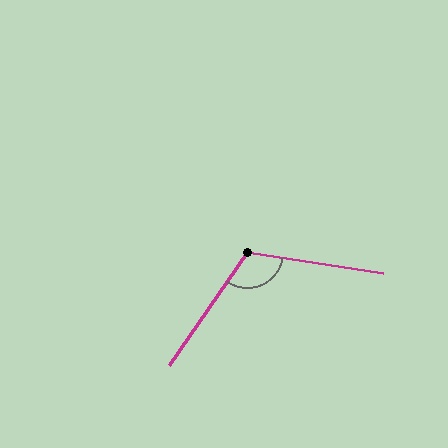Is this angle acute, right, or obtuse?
It is obtuse.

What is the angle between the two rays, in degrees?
Approximately 116 degrees.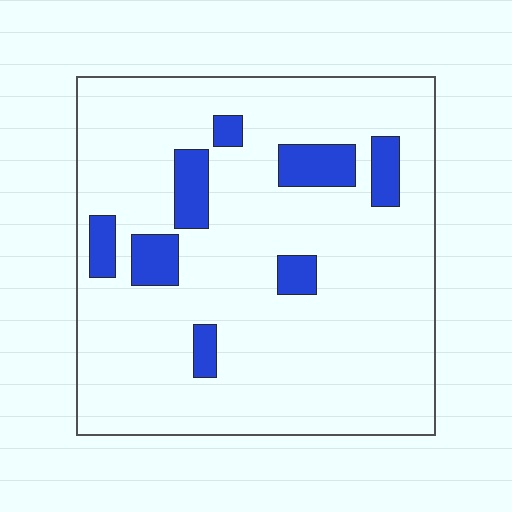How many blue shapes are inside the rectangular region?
8.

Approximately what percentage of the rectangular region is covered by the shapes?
Approximately 15%.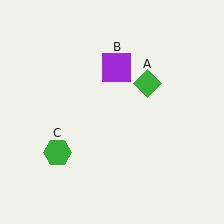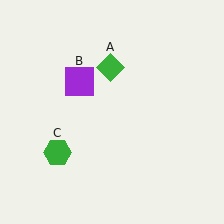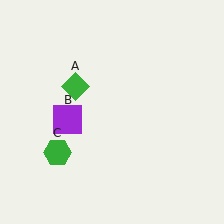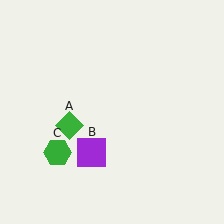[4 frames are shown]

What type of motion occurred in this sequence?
The green diamond (object A), purple square (object B) rotated counterclockwise around the center of the scene.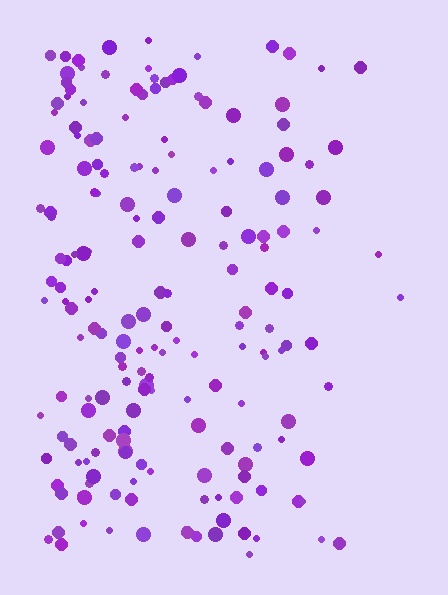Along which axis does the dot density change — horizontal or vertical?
Horizontal.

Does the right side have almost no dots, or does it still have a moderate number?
Still a moderate number, just noticeably fewer than the left.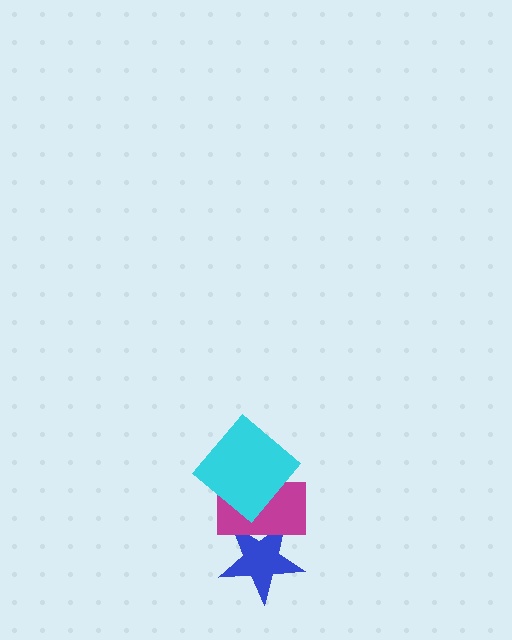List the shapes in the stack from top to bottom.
From top to bottom: the cyan diamond, the magenta rectangle, the blue star.